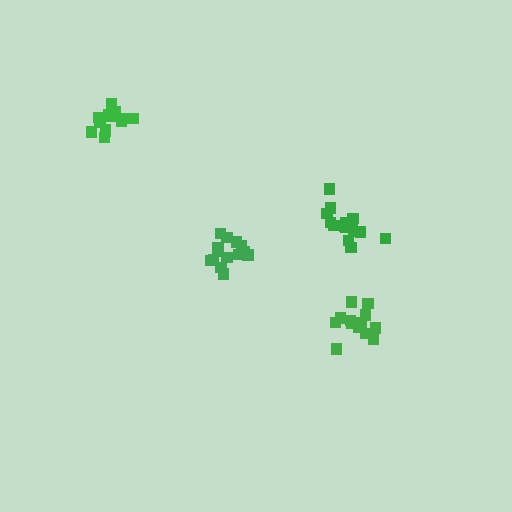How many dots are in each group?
Group 1: 15 dots, Group 2: 15 dots, Group 3: 16 dots, Group 4: 15 dots (61 total).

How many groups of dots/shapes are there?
There are 4 groups.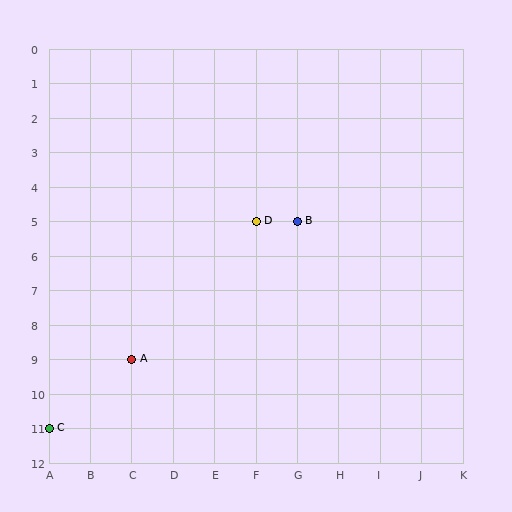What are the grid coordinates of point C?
Point C is at grid coordinates (A, 11).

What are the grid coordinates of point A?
Point A is at grid coordinates (C, 9).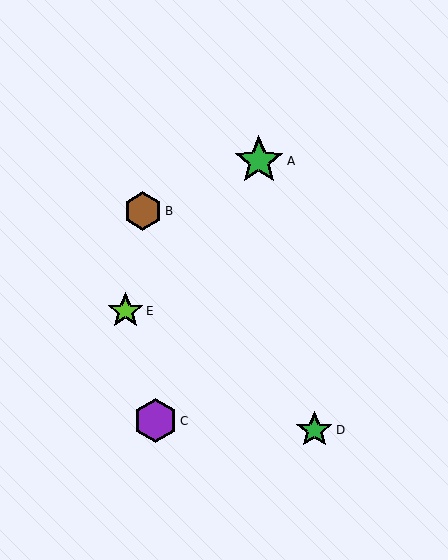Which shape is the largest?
The green star (labeled A) is the largest.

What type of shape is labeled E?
Shape E is a lime star.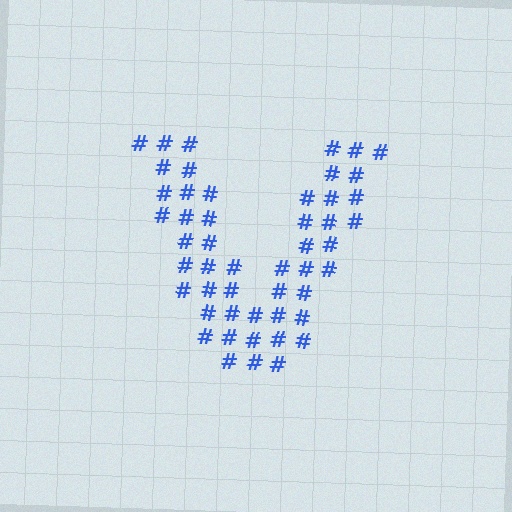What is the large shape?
The large shape is the letter V.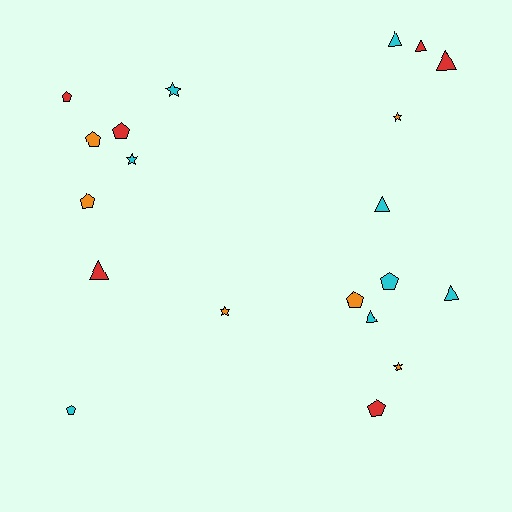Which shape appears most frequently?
Pentagon, with 8 objects.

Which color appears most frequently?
Cyan, with 8 objects.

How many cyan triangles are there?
There are 4 cyan triangles.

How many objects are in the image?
There are 20 objects.